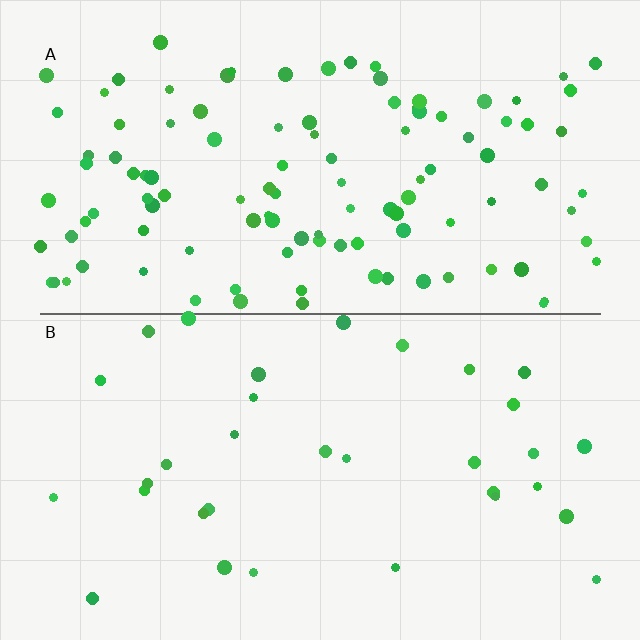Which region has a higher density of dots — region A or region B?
A (the top).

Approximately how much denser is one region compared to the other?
Approximately 3.4× — region A over region B.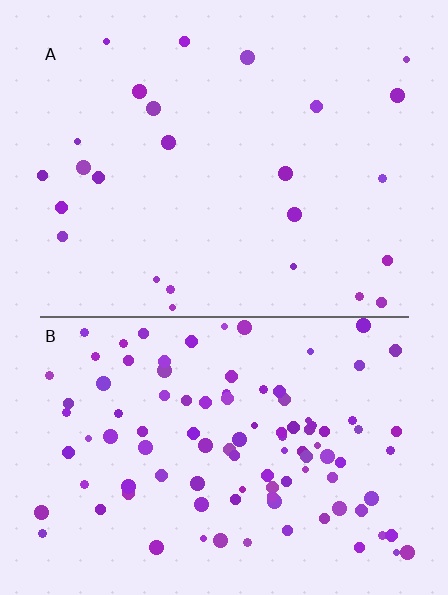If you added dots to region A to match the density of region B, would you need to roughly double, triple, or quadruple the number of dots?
Approximately quadruple.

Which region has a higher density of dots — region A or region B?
B (the bottom).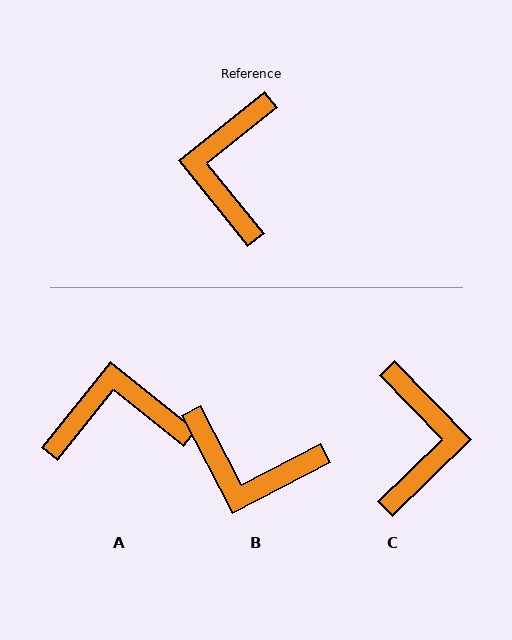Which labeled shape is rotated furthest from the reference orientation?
C, about 175 degrees away.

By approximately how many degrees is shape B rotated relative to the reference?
Approximately 78 degrees counter-clockwise.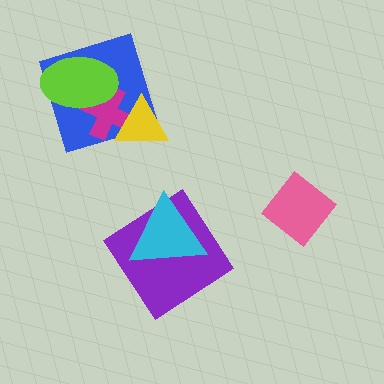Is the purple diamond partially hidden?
Yes, it is partially covered by another shape.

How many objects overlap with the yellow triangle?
2 objects overlap with the yellow triangle.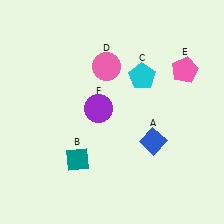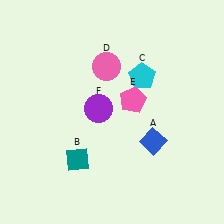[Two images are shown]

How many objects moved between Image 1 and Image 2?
1 object moved between the two images.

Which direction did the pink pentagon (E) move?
The pink pentagon (E) moved left.